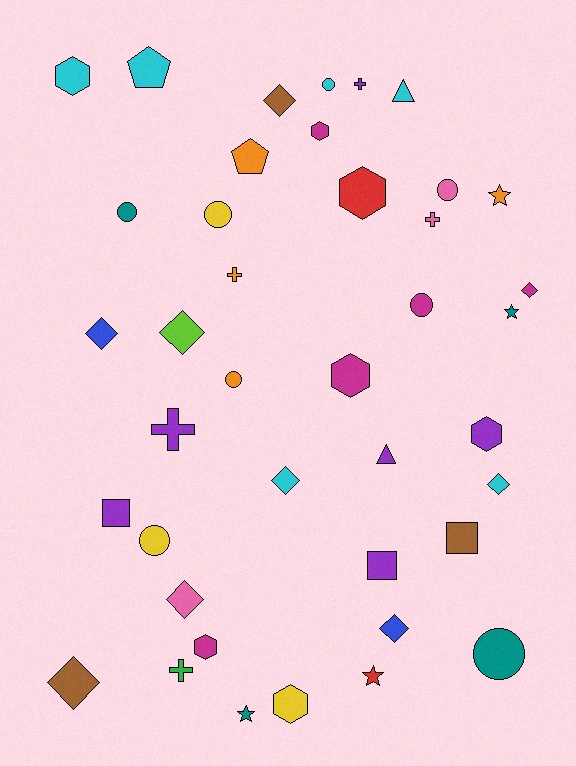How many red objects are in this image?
There are 2 red objects.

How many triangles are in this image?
There are 2 triangles.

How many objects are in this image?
There are 40 objects.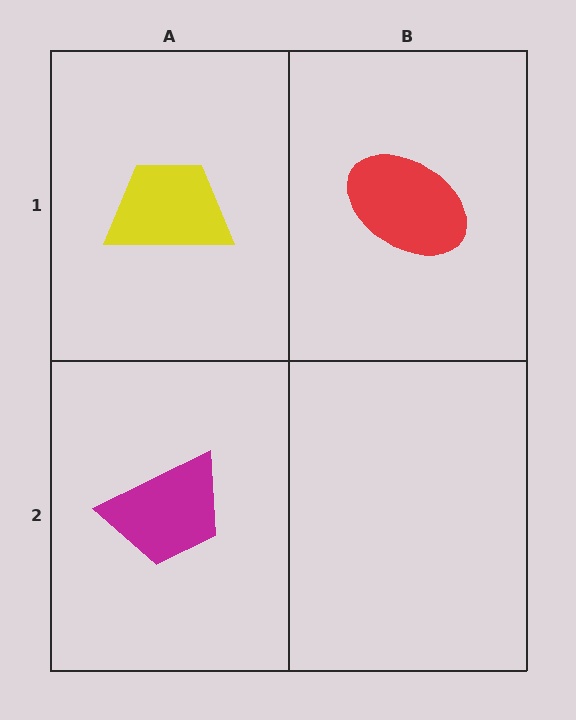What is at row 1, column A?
A yellow trapezoid.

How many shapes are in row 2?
1 shape.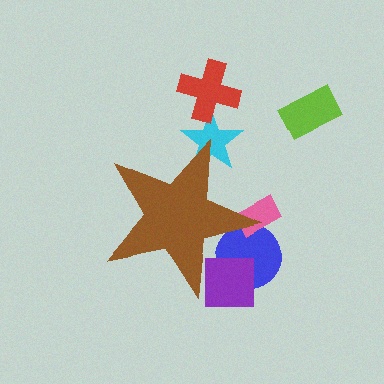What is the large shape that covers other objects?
A brown star.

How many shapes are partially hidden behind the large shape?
4 shapes are partially hidden.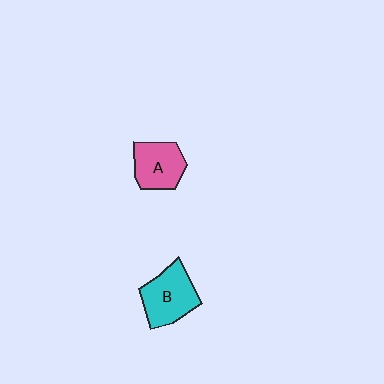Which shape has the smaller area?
Shape A (pink).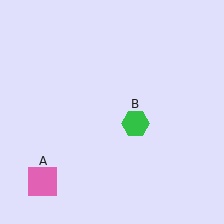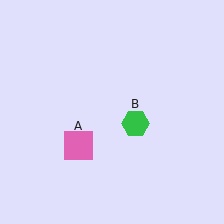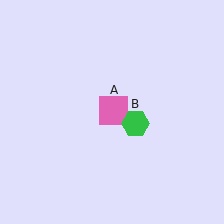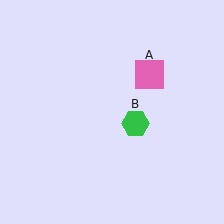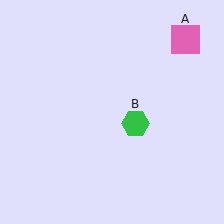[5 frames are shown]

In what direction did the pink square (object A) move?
The pink square (object A) moved up and to the right.